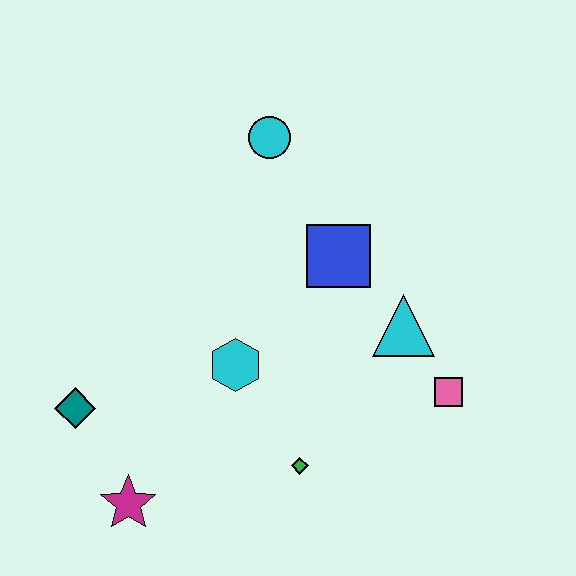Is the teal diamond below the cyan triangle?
Yes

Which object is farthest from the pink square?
The teal diamond is farthest from the pink square.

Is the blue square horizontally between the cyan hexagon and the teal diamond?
No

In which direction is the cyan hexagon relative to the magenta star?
The cyan hexagon is above the magenta star.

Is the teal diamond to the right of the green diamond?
No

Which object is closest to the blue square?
The cyan triangle is closest to the blue square.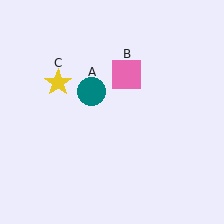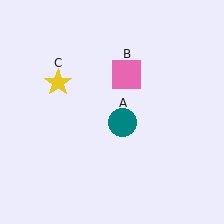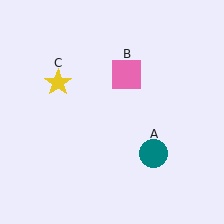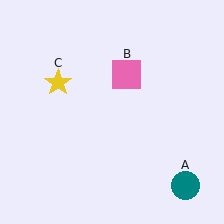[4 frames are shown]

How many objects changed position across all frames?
1 object changed position: teal circle (object A).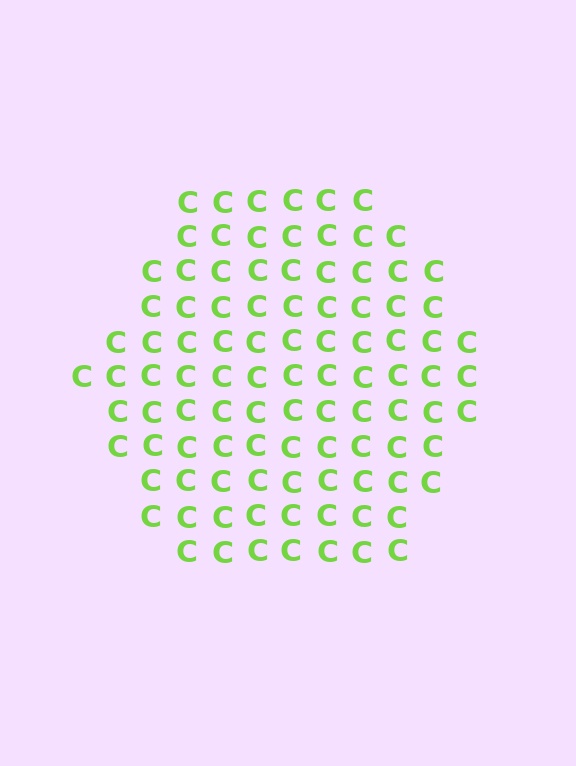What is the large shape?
The large shape is a hexagon.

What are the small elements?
The small elements are letter C's.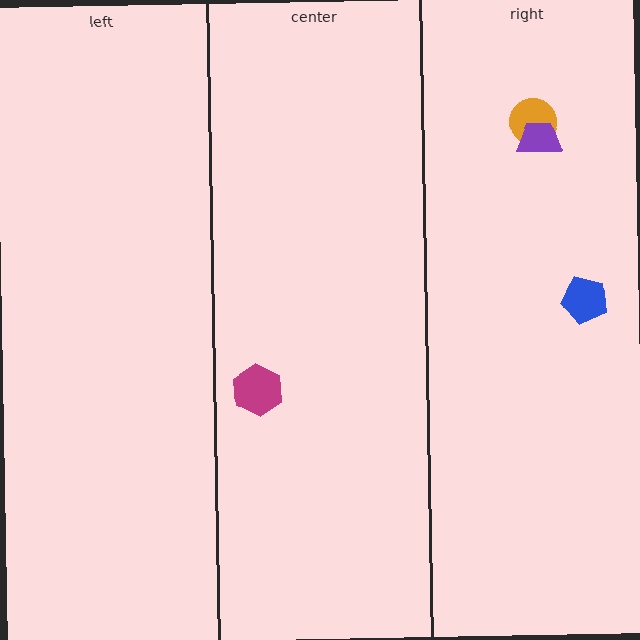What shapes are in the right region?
The blue pentagon, the orange circle, the purple trapezoid.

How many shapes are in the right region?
3.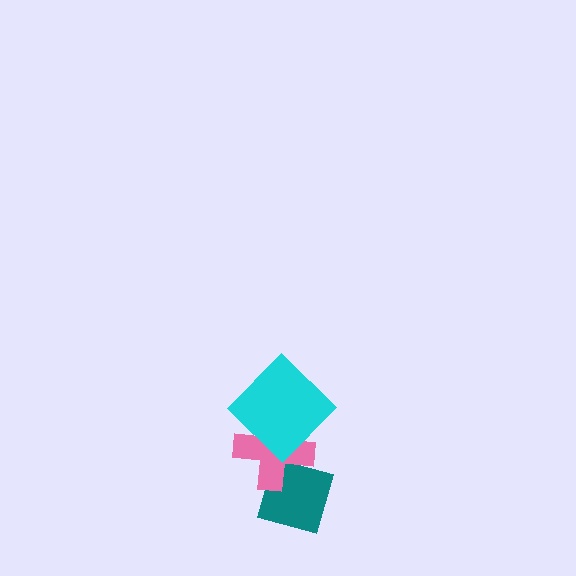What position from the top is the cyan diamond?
The cyan diamond is 1st from the top.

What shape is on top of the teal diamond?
The pink cross is on top of the teal diamond.